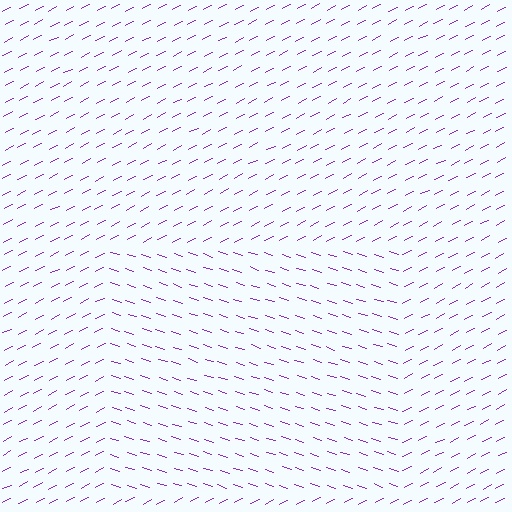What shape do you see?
I see a rectangle.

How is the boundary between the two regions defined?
The boundary is defined purely by a change in line orientation (approximately 45 degrees difference). All lines are the same color and thickness.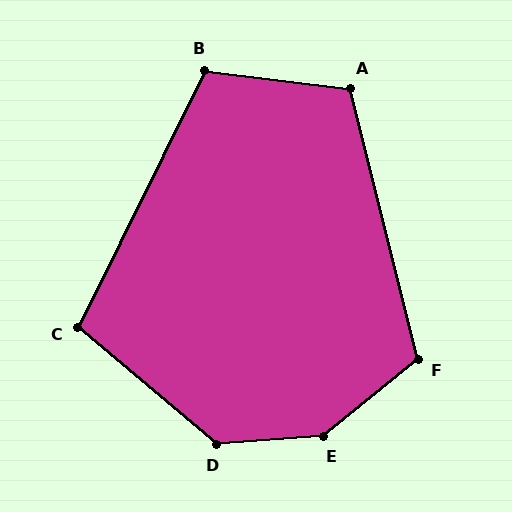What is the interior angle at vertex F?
Approximately 115 degrees (obtuse).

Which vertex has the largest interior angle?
E, at approximately 145 degrees.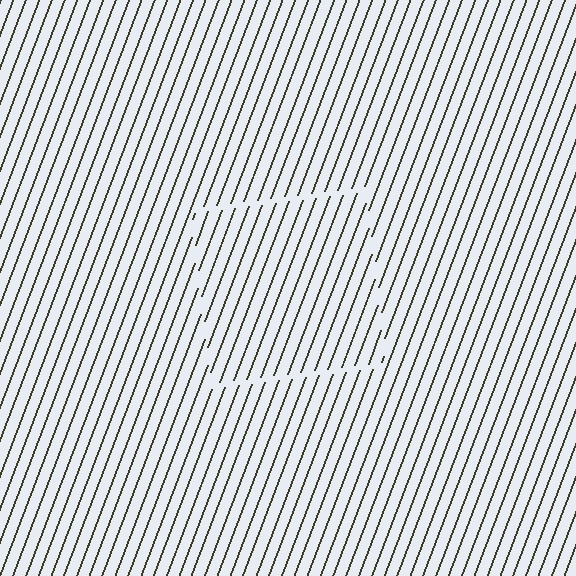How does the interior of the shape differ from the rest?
The interior of the shape contains the same grating, shifted by half a period — the contour is defined by the phase discontinuity where line-ends from the inner and outer gratings abut.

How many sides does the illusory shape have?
4 sides — the line-ends trace a square.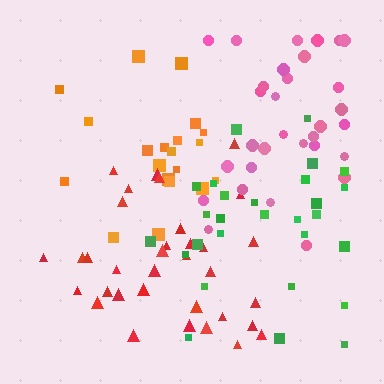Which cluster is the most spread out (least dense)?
Green.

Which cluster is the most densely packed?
Red.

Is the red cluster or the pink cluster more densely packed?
Red.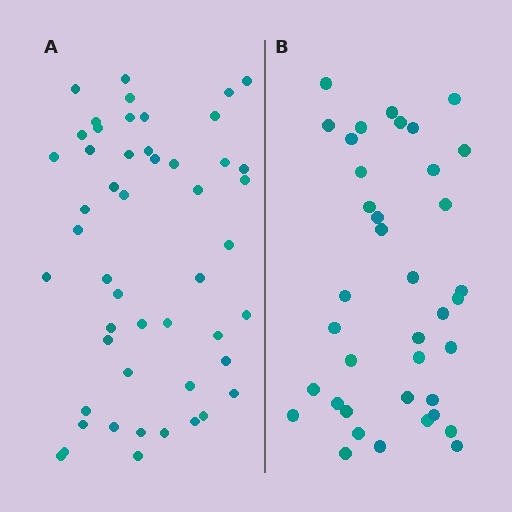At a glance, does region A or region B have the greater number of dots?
Region A (the left region) has more dots.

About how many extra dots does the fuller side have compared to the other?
Region A has roughly 12 or so more dots than region B.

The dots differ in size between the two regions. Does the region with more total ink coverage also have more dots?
No. Region B has more total ink coverage because its dots are larger, but region A actually contains more individual dots. Total area can be misleading — the number of items is what matters here.